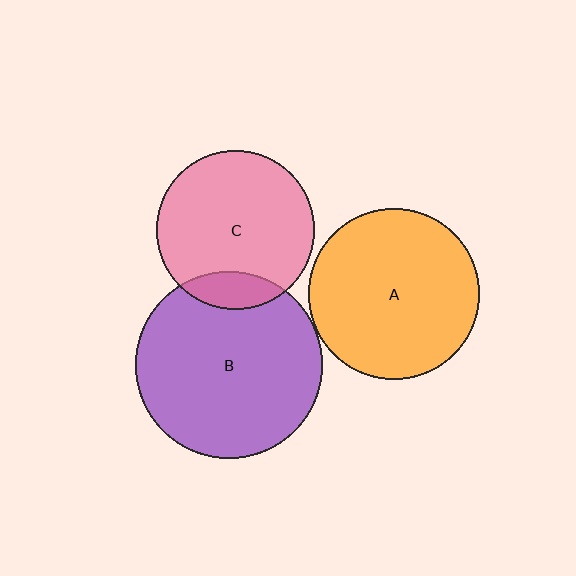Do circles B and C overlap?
Yes.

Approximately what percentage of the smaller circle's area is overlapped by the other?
Approximately 15%.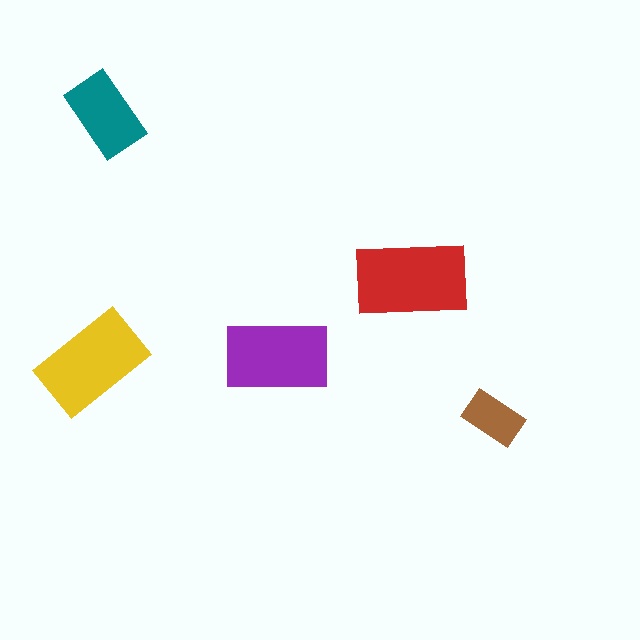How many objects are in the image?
There are 5 objects in the image.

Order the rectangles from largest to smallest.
the red one, the yellow one, the purple one, the teal one, the brown one.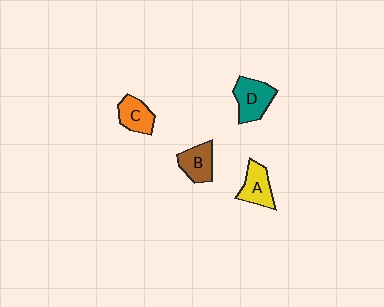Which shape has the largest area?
Shape D (teal).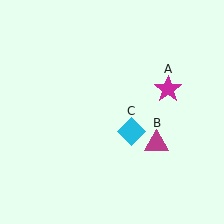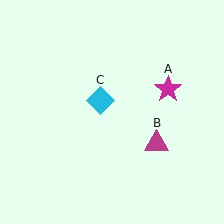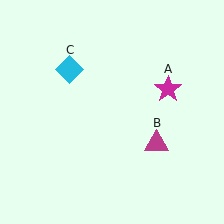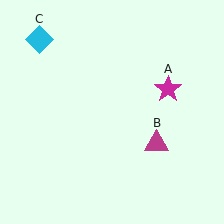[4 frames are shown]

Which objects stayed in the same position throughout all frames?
Magenta star (object A) and magenta triangle (object B) remained stationary.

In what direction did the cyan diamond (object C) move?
The cyan diamond (object C) moved up and to the left.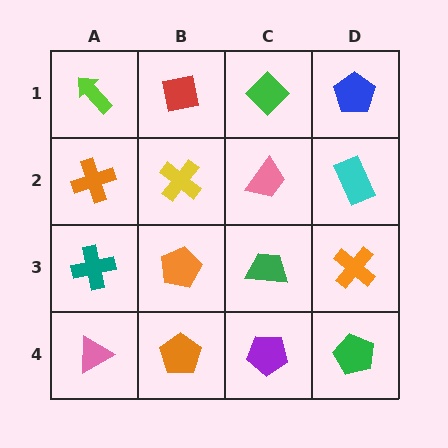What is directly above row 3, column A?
An orange cross.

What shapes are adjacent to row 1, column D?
A cyan rectangle (row 2, column D), a green diamond (row 1, column C).